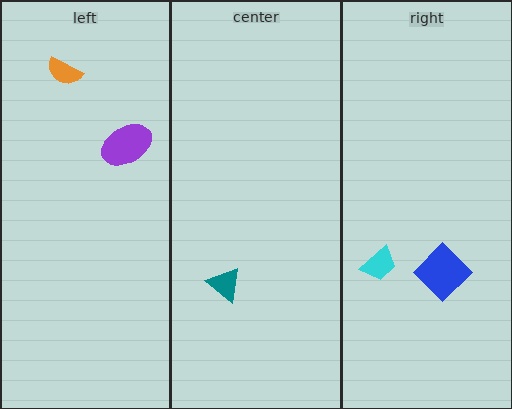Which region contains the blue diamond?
The right region.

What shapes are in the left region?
The orange semicircle, the purple ellipse.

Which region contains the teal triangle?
The center region.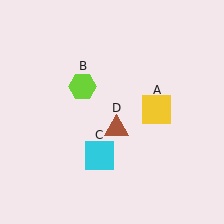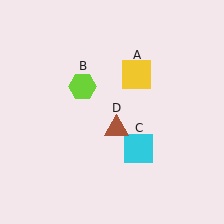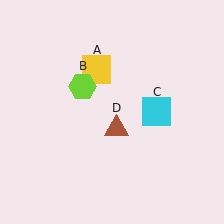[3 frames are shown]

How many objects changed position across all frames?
2 objects changed position: yellow square (object A), cyan square (object C).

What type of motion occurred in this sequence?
The yellow square (object A), cyan square (object C) rotated counterclockwise around the center of the scene.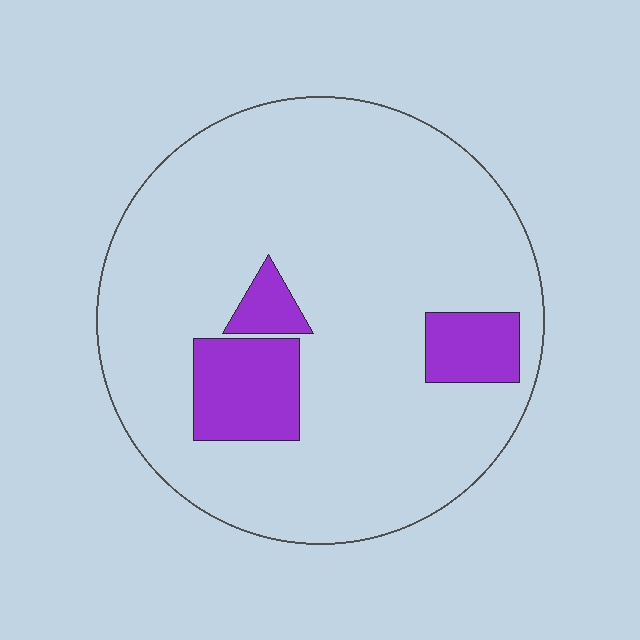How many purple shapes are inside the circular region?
3.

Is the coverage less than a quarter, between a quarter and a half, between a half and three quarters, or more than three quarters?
Less than a quarter.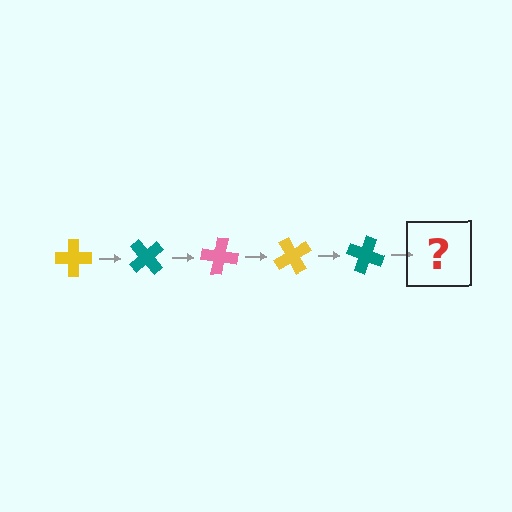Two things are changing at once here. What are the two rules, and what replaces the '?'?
The two rules are that it rotates 50 degrees each step and the color cycles through yellow, teal, and pink. The '?' should be a pink cross, rotated 250 degrees from the start.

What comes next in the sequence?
The next element should be a pink cross, rotated 250 degrees from the start.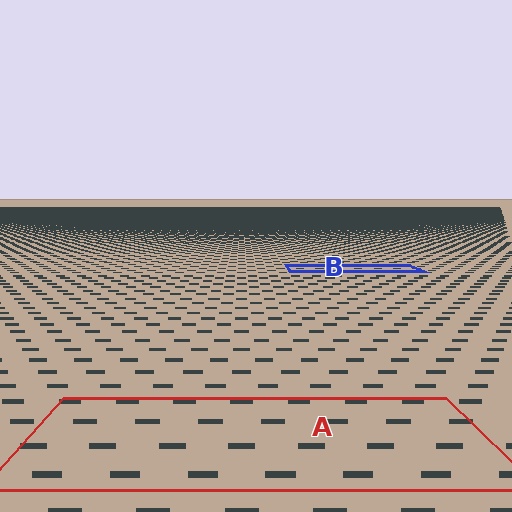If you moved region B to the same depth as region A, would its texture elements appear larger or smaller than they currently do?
They would appear larger. At a closer depth, the same texture elements are projected at a bigger on-screen size.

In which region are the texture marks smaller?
The texture marks are smaller in region B, because it is farther away.